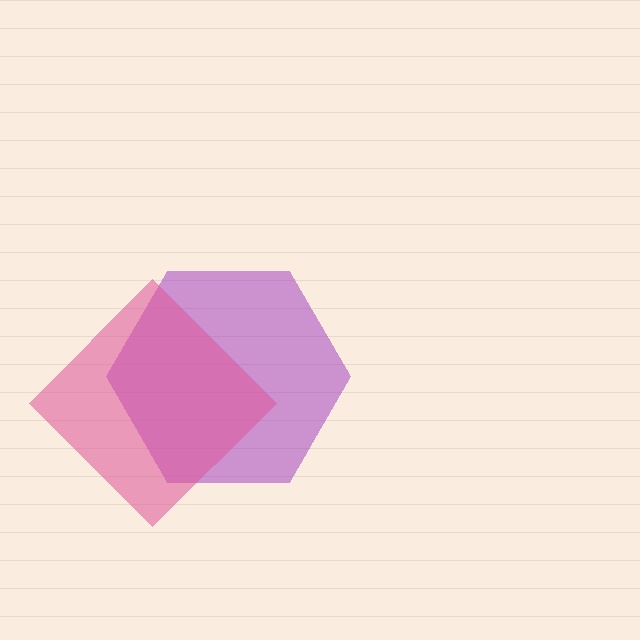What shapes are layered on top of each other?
The layered shapes are: a purple hexagon, a pink diamond.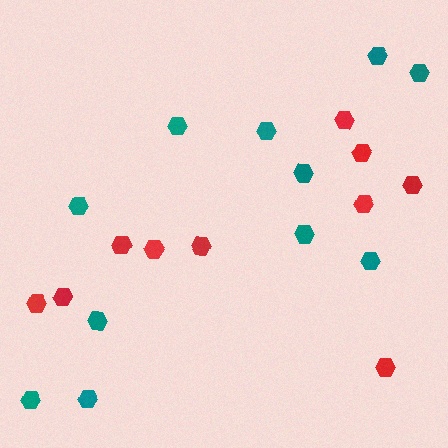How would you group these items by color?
There are 2 groups: one group of teal hexagons (11) and one group of red hexagons (10).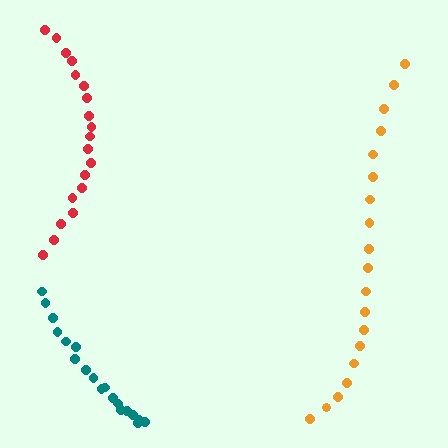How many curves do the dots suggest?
There are 3 distinct paths.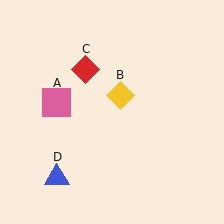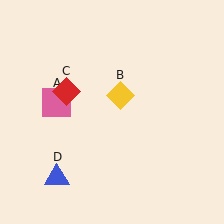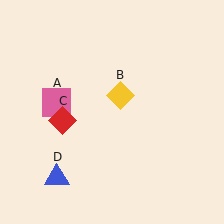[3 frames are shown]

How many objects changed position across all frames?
1 object changed position: red diamond (object C).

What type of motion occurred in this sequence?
The red diamond (object C) rotated counterclockwise around the center of the scene.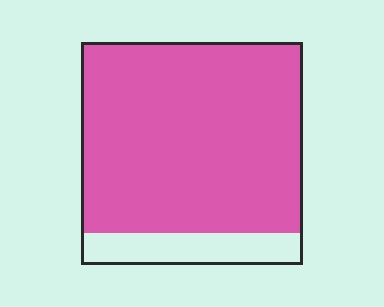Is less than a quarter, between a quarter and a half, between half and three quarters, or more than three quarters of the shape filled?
More than three quarters.